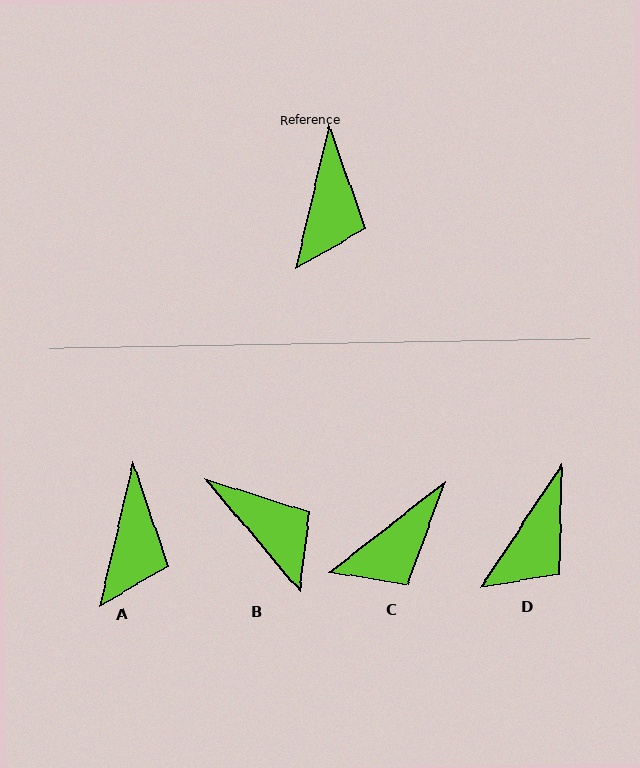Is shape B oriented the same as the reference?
No, it is off by about 53 degrees.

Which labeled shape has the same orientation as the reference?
A.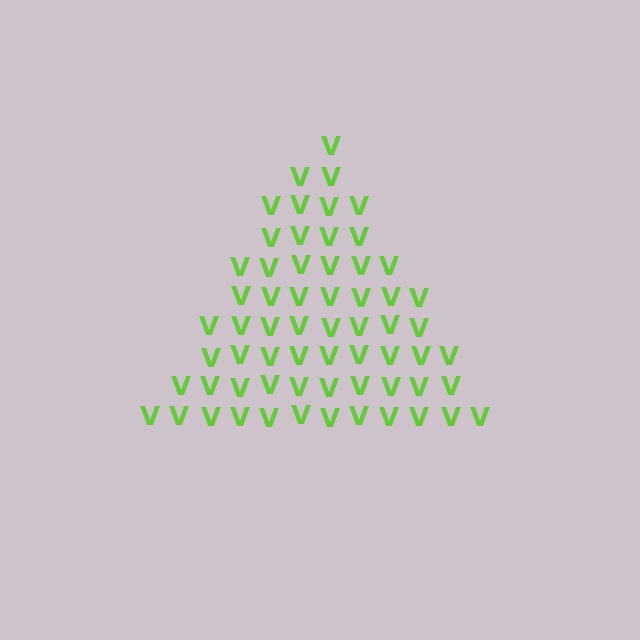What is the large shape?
The large shape is a triangle.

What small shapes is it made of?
It is made of small letter V's.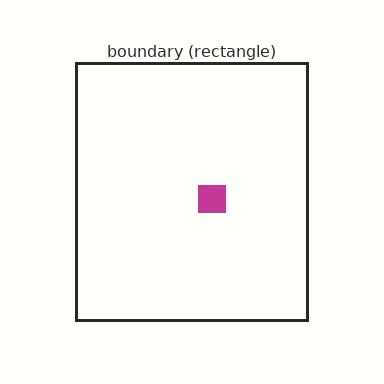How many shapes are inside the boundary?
1 inside, 0 outside.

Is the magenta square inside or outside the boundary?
Inside.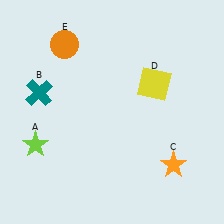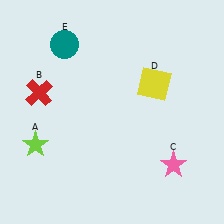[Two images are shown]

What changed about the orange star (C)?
In Image 1, C is orange. In Image 2, it changed to pink.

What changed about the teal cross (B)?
In Image 1, B is teal. In Image 2, it changed to red.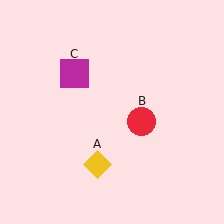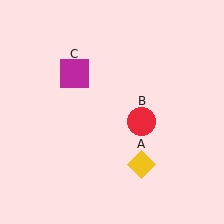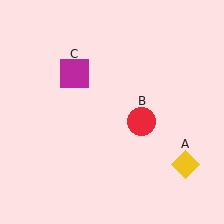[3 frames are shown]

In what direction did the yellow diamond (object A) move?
The yellow diamond (object A) moved right.